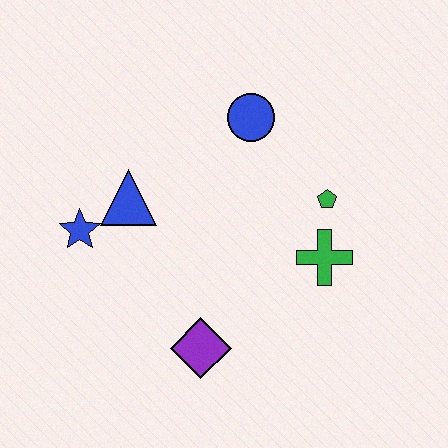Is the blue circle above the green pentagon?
Yes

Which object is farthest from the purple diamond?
The blue circle is farthest from the purple diamond.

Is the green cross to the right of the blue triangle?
Yes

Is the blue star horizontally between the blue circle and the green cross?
No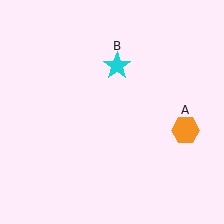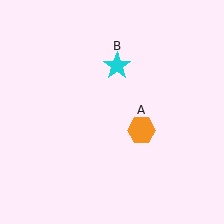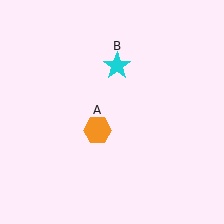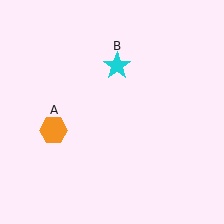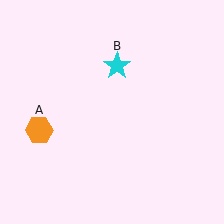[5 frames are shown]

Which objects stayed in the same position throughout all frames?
Cyan star (object B) remained stationary.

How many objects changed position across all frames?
1 object changed position: orange hexagon (object A).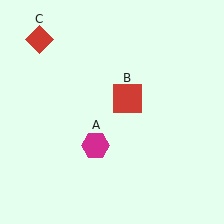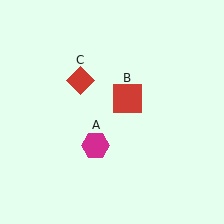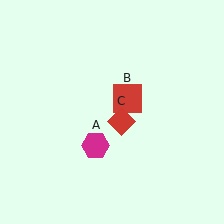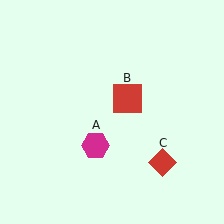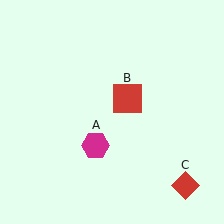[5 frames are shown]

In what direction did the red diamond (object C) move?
The red diamond (object C) moved down and to the right.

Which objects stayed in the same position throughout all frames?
Magenta hexagon (object A) and red square (object B) remained stationary.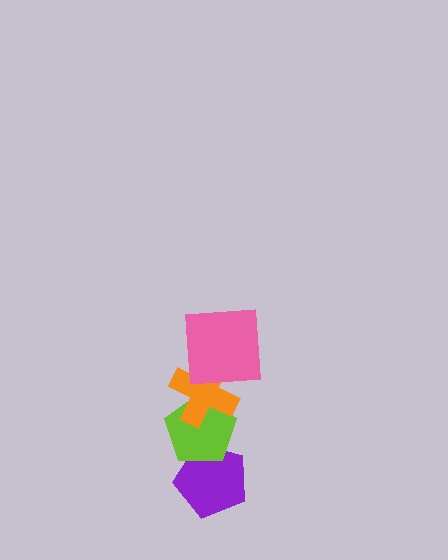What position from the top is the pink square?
The pink square is 1st from the top.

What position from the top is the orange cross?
The orange cross is 2nd from the top.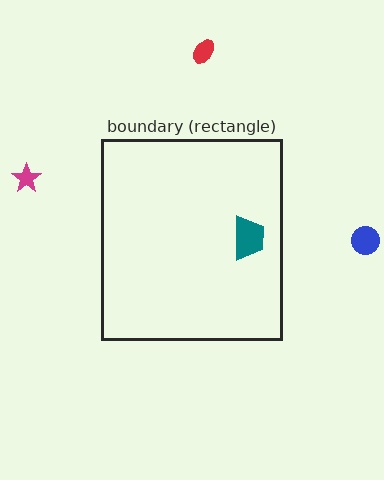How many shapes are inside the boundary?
1 inside, 3 outside.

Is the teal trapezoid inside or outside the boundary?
Inside.